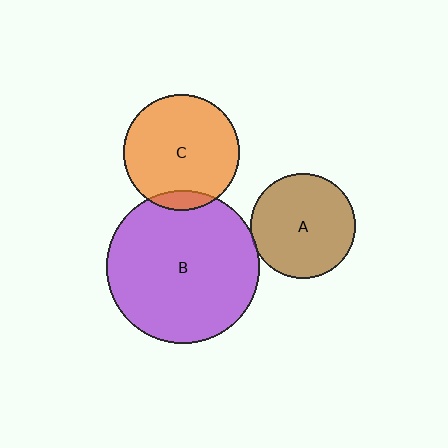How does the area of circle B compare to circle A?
Approximately 2.1 times.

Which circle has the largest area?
Circle B (purple).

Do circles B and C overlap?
Yes.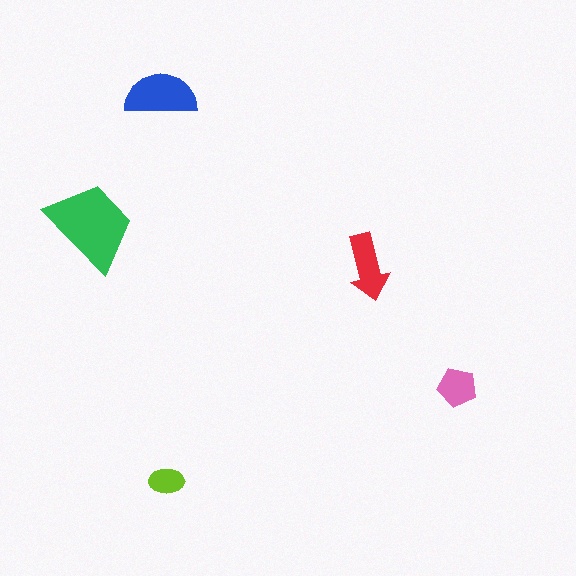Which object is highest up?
The blue semicircle is topmost.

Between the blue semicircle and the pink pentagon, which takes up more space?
The blue semicircle.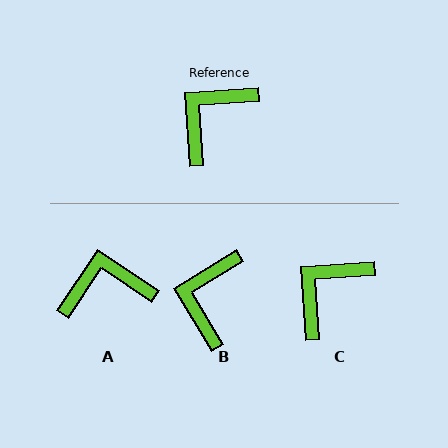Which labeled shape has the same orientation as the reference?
C.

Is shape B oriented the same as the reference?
No, it is off by about 28 degrees.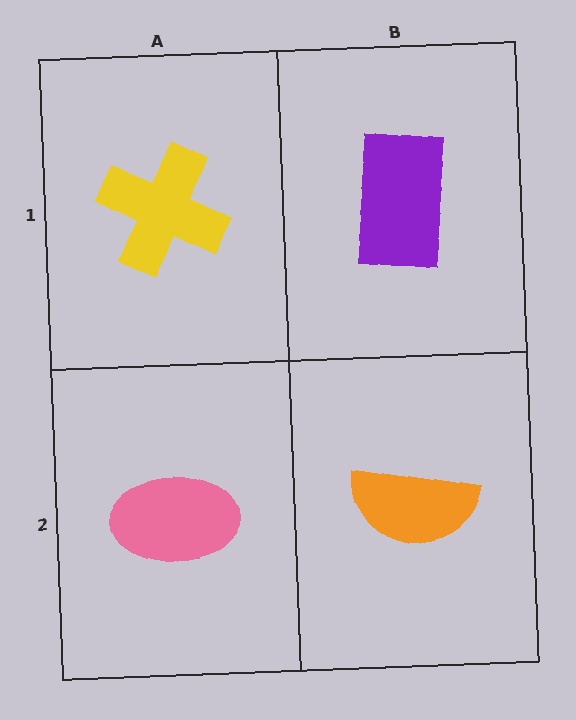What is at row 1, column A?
A yellow cross.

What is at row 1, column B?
A purple rectangle.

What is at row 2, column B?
An orange semicircle.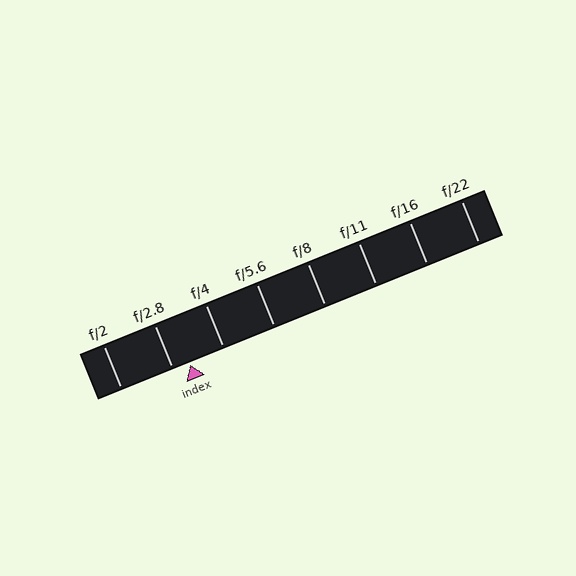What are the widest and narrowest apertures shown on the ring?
The widest aperture shown is f/2 and the narrowest is f/22.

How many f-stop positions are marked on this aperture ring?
There are 8 f-stop positions marked.